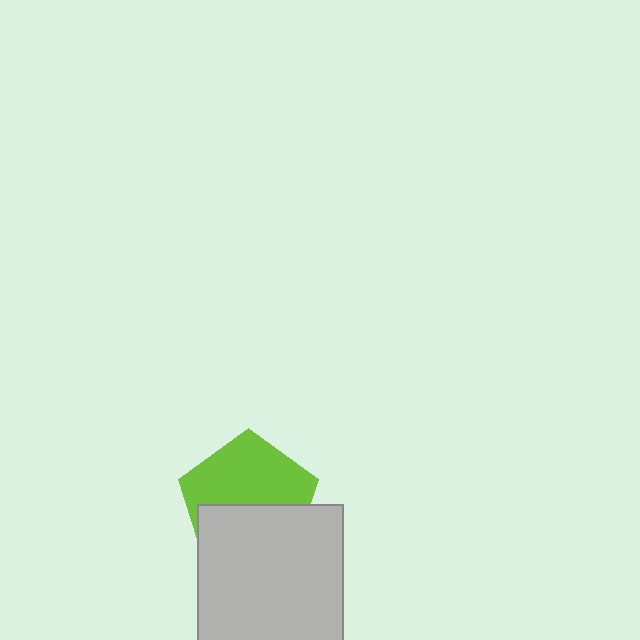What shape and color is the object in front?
The object in front is a light gray rectangle.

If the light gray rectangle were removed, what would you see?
You would see the complete lime pentagon.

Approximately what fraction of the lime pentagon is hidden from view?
Roughly 46% of the lime pentagon is hidden behind the light gray rectangle.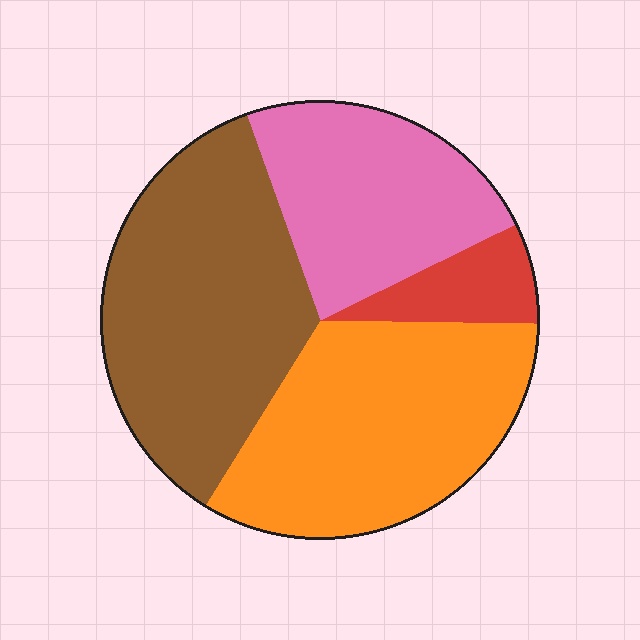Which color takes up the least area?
Red, at roughly 5%.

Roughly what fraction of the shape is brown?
Brown covers 36% of the shape.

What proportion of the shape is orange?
Orange covers roughly 35% of the shape.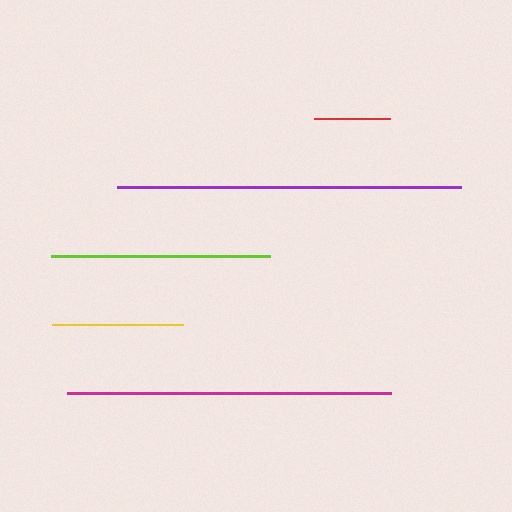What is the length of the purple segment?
The purple segment is approximately 344 pixels long.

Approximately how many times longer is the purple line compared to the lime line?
The purple line is approximately 1.6 times the length of the lime line.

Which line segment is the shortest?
The red line is the shortest at approximately 76 pixels.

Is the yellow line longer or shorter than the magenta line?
The magenta line is longer than the yellow line.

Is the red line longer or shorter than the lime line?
The lime line is longer than the red line.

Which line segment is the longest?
The purple line is the longest at approximately 344 pixels.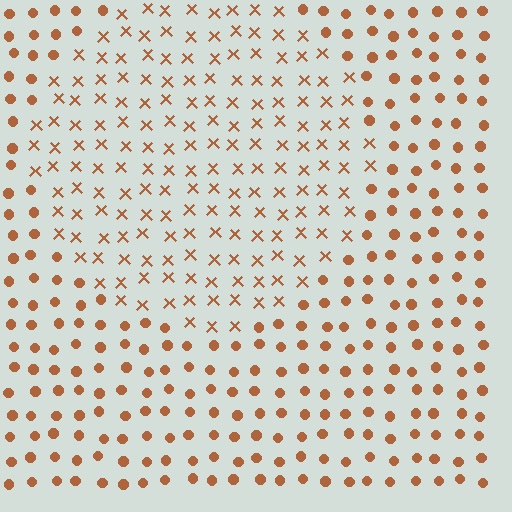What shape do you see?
I see a circle.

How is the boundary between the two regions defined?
The boundary is defined by a change in element shape: X marks inside vs. circles outside. All elements share the same color and spacing.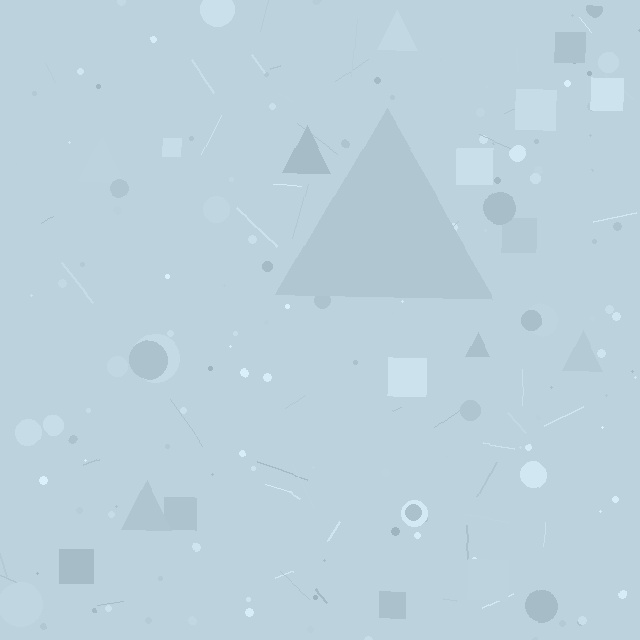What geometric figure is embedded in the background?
A triangle is embedded in the background.